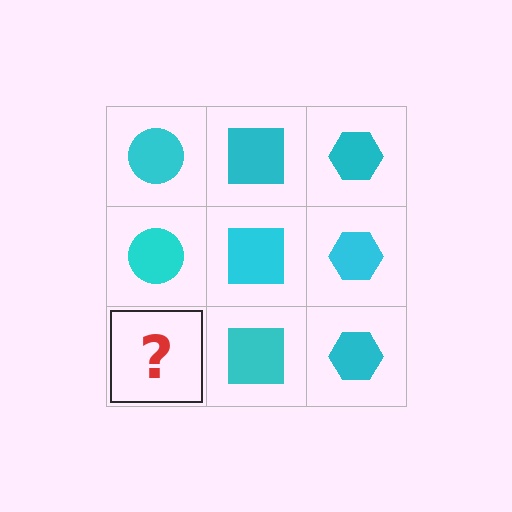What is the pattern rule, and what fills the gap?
The rule is that each column has a consistent shape. The gap should be filled with a cyan circle.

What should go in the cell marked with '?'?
The missing cell should contain a cyan circle.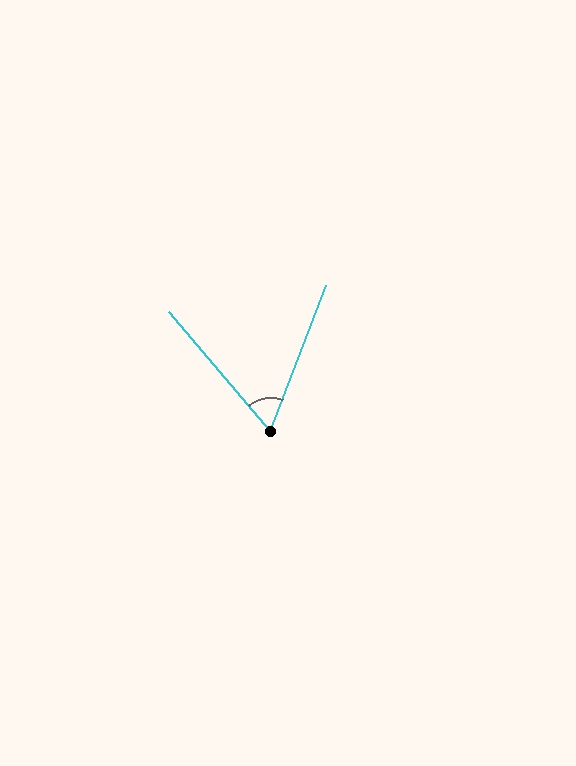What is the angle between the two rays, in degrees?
Approximately 61 degrees.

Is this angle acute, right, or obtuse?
It is acute.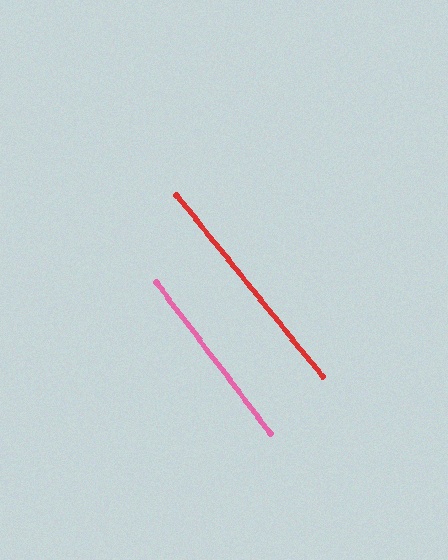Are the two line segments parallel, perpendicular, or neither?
Parallel — their directions differ by only 1.8°.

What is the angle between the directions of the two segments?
Approximately 2 degrees.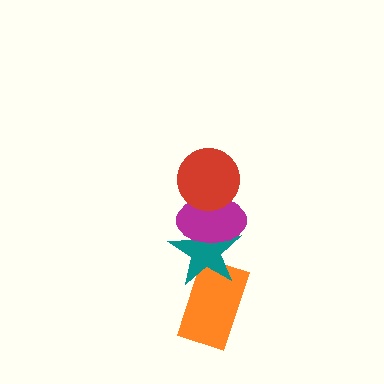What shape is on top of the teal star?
The magenta ellipse is on top of the teal star.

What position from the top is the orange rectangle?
The orange rectangle is 4th from the top.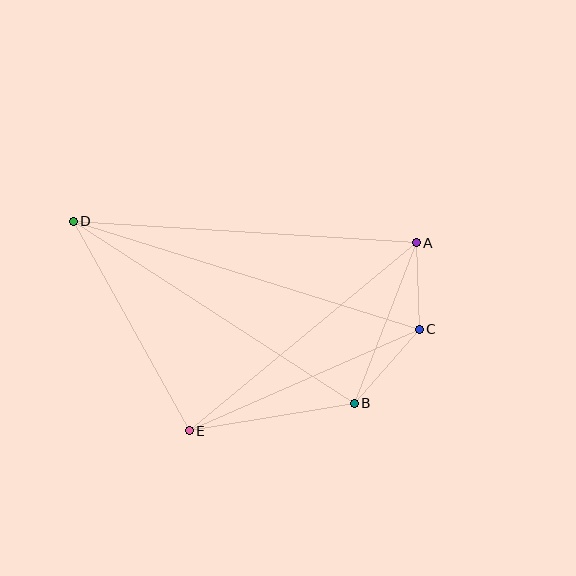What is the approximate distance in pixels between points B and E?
The distance between B and E is approximately 168 pixels.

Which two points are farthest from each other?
Points C and D are farthest from each other.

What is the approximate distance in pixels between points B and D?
The distance between B and D is approximately 335 pixels.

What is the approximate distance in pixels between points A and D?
The distance between A and D is approximately 344 pixels.